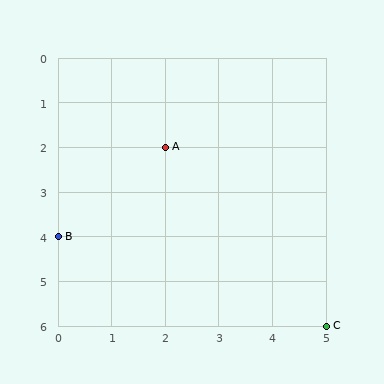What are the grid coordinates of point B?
Point B is at grid coordinates (0, 4).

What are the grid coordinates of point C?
Point C is at grid coordinates (5, 6).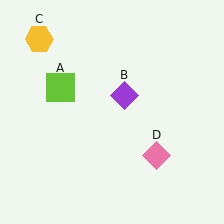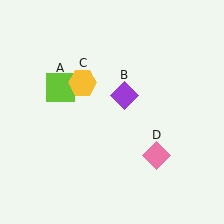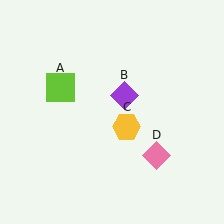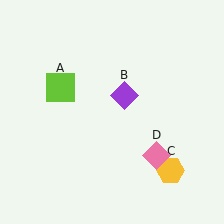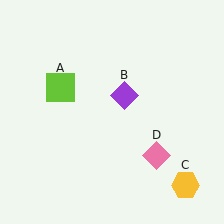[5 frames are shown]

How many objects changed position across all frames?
1 object changed position: yellow hexagon (object C).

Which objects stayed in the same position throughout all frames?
Lime square (object A) and purple diamond (object B) and pink diamond (object D) remained stationary.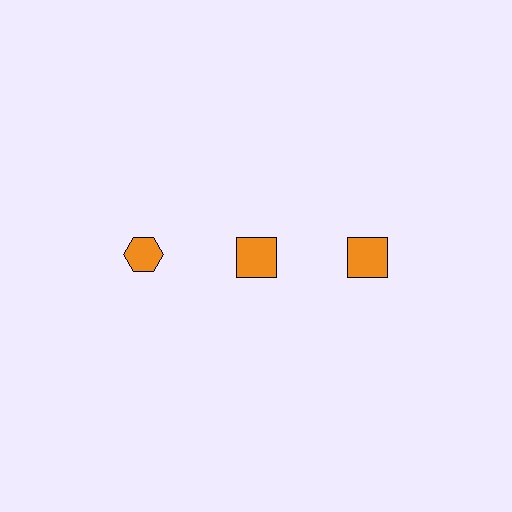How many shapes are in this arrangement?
There are 3 shapes arranged in a grid pattern.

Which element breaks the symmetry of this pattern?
The orange hexagon in the top row, leftmost column breaks the symmetry. All other shapes are orange squares.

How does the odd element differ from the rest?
It has a different shape: hexagon instead of square.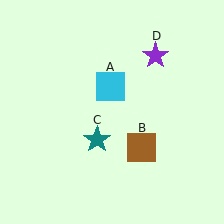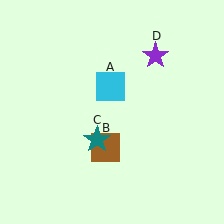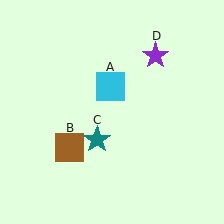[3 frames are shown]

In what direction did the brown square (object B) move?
The brown square (object B) moved left.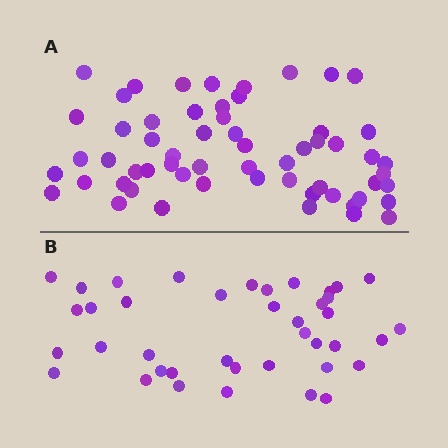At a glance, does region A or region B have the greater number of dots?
Region A (the top region) has more dots.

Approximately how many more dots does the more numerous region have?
Region A has approximately 20 more dots than region B.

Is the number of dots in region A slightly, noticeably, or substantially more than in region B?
Region A has substantially more. The ratio is roughly 1.5 to 1.